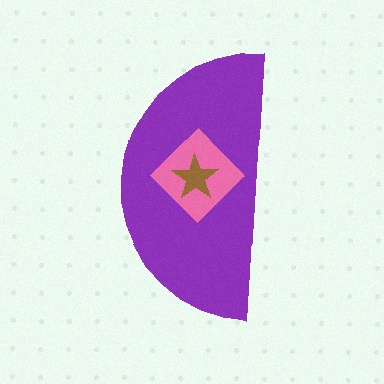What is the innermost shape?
The brown star.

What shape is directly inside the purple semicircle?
The pink diamond.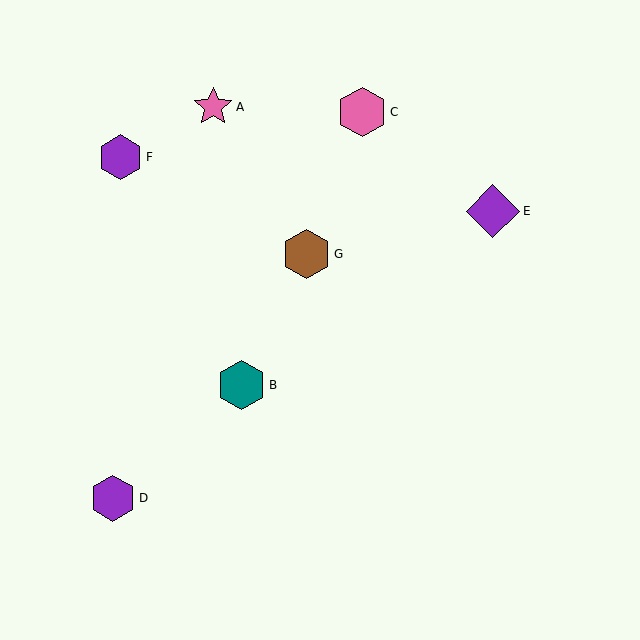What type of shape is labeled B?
Shape B is a teal hexagon.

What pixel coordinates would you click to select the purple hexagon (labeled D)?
Click at (113, 498) to select the purple hexagon D.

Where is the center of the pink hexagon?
The center of the pink hexagon is at (362, 112).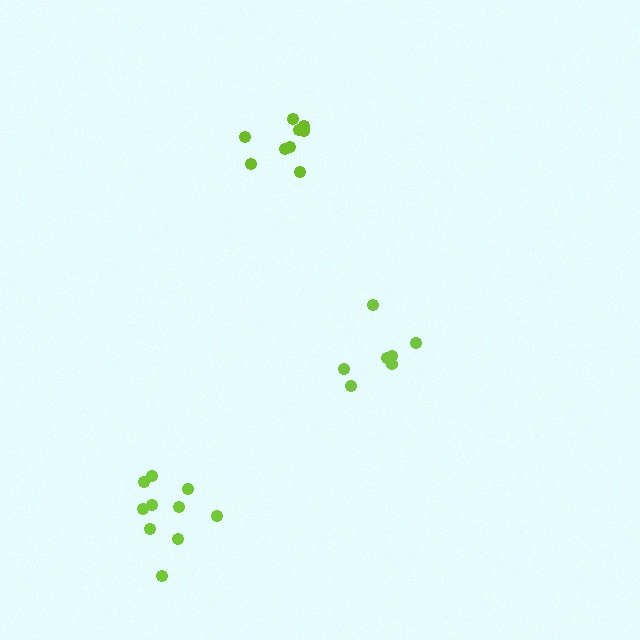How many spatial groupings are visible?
There are 3 spatial groupings.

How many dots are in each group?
Group 1: 10 dots, Group 2: 7 dots, Group 3: 10 dots (27 total).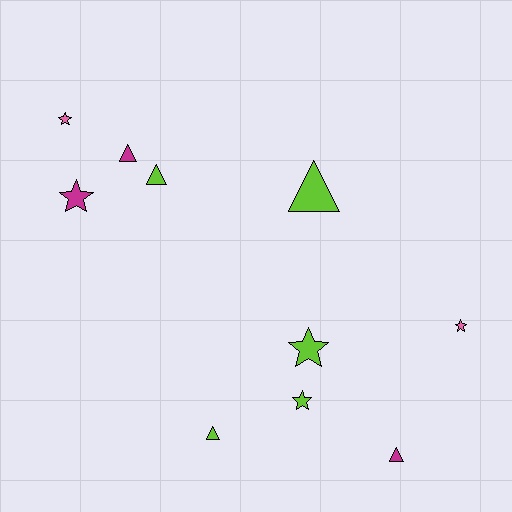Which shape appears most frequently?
Triangle, with 5 objects.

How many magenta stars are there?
There is 1 magenta star.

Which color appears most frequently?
Lime, with 5 objects.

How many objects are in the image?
There are 10 objects.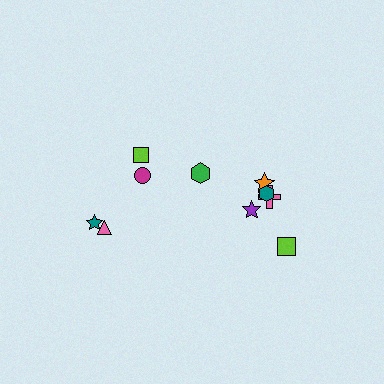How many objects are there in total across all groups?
There are 10 objects.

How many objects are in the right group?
There are 6 objects.